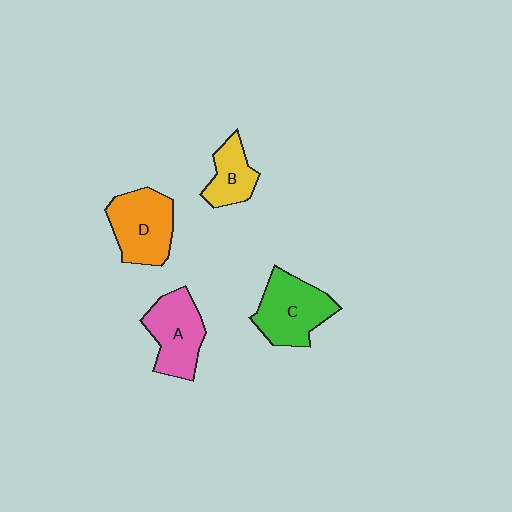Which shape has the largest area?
Shape C (green).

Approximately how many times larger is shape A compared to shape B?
Approximately 1.5 times.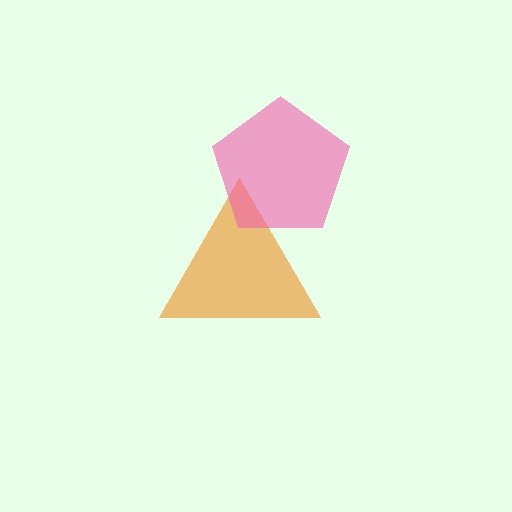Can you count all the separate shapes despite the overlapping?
Yes, there are 2 separate shapes.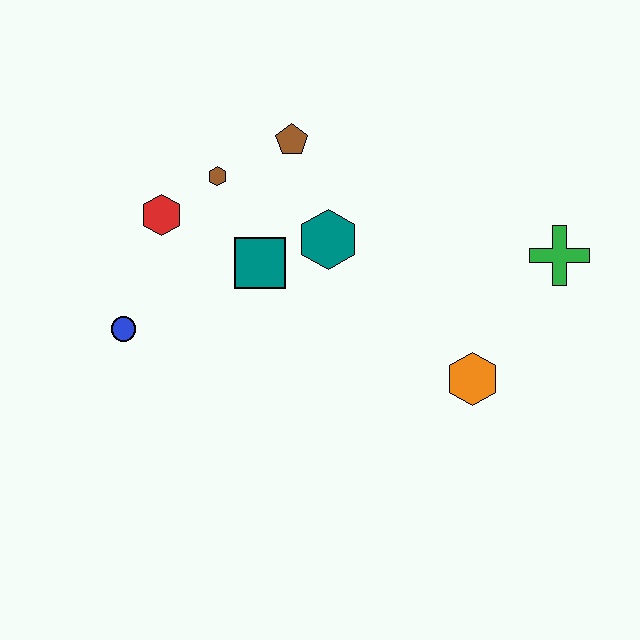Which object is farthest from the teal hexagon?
The green cross is farthest from the teal hexagon.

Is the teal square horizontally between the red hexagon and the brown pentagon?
Yes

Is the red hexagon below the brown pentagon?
Yes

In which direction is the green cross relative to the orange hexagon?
The green cross is above the orange hexagon.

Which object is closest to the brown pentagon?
The brown hexagon is closest to the brown pentagon.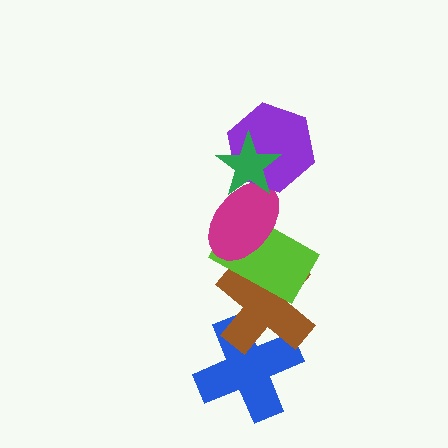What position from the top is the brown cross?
The brown cross is 5th from the top.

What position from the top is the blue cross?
The blue cross is 6th from the top.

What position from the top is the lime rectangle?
The lime rectangle is 4th from the top.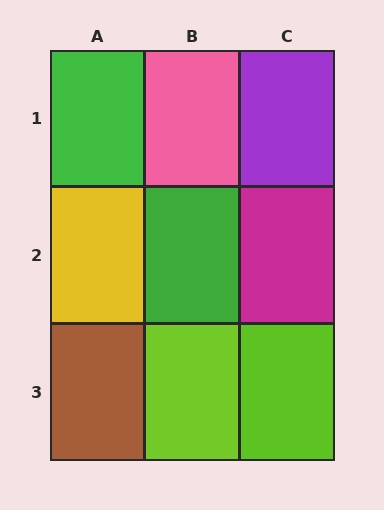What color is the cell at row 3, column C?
Lime.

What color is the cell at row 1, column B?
Pink.